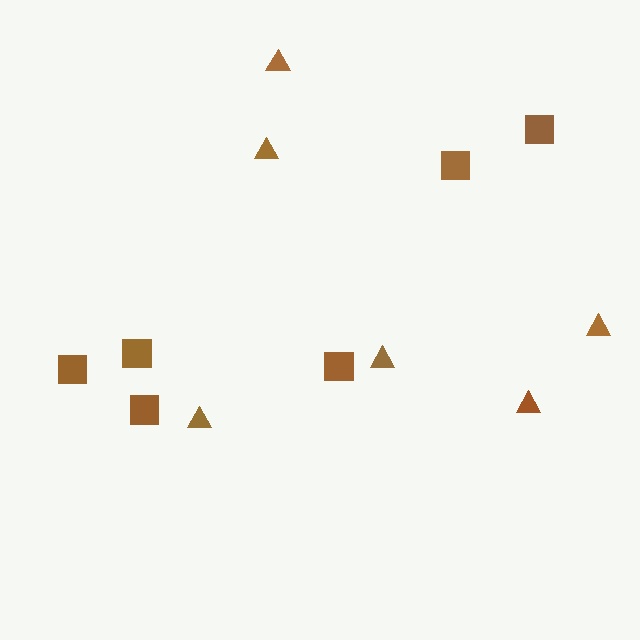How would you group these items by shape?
There are 2 groups: one group of squares (6) and one group of triangles (6).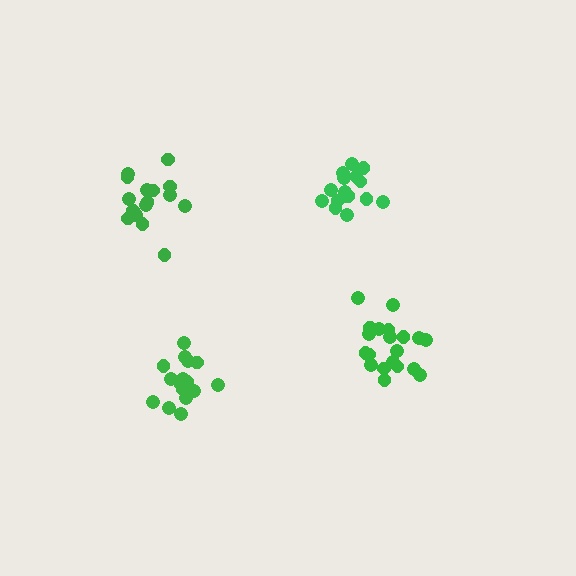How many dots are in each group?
Group 1: 16 dots, Group 2: 17 dots, Group 3: 21 dots, Group 4: 16 dots (70 total).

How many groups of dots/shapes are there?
There are 4 groups.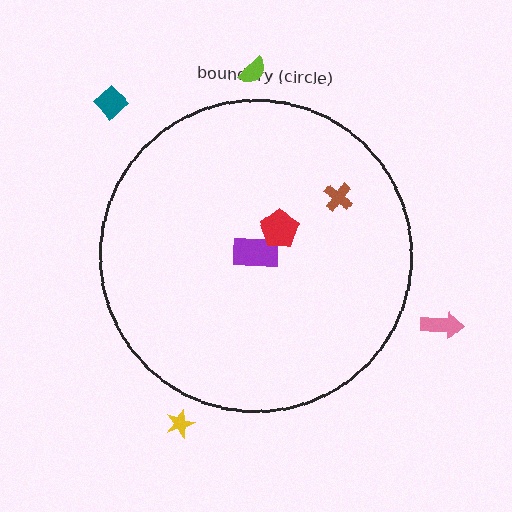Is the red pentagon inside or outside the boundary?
Inside.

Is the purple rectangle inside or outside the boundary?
Inside.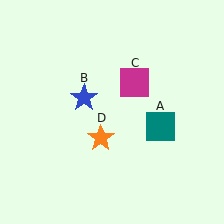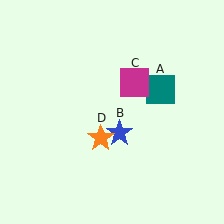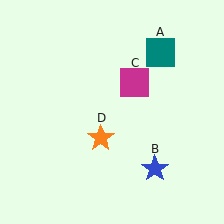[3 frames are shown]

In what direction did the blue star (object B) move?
The blue star (object B) moved down and to the right.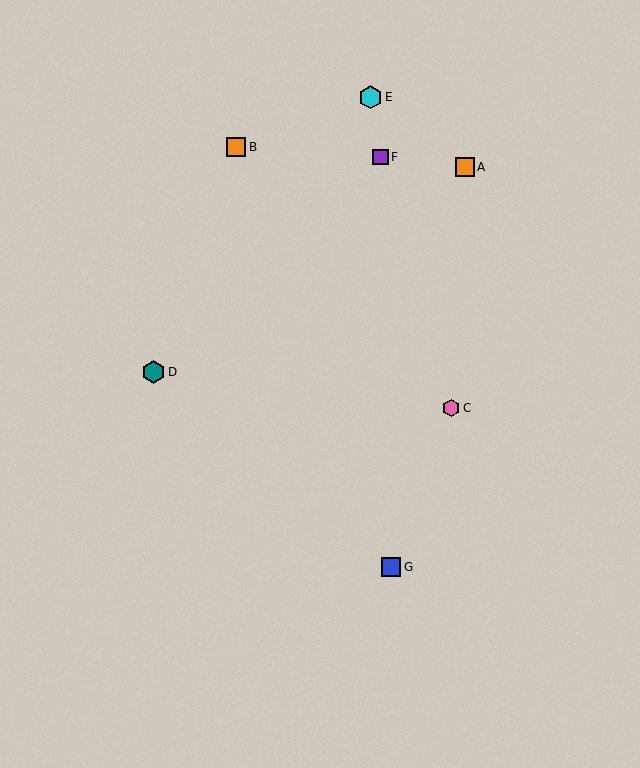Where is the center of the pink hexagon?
The center of the pink hexagon is at (451, 408).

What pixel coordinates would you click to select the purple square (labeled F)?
Click at (380, 157) to select the purple square F.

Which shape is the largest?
The cyan hexagon (labeled E) is the largest.